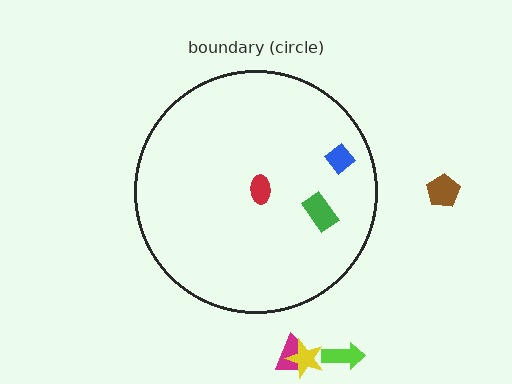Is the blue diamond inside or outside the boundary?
Inside.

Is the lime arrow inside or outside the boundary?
Outside.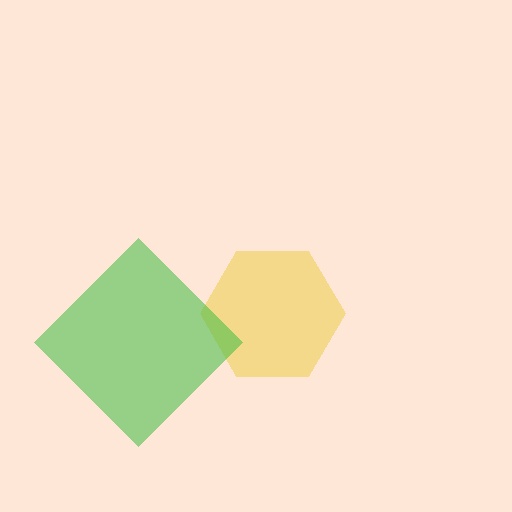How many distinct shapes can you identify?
There are 2 distinct shapes: a yellow hexagon, a green diamond.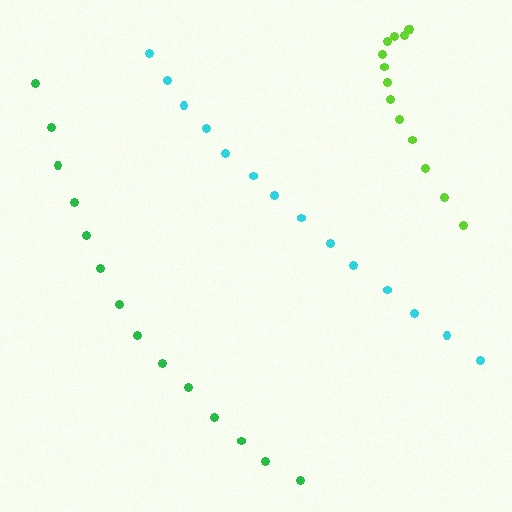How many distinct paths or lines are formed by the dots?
There are 3 distinct paths.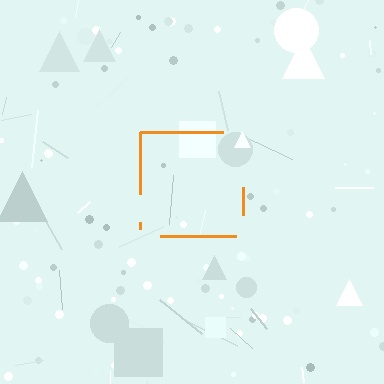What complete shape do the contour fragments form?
The contour fragments form a square.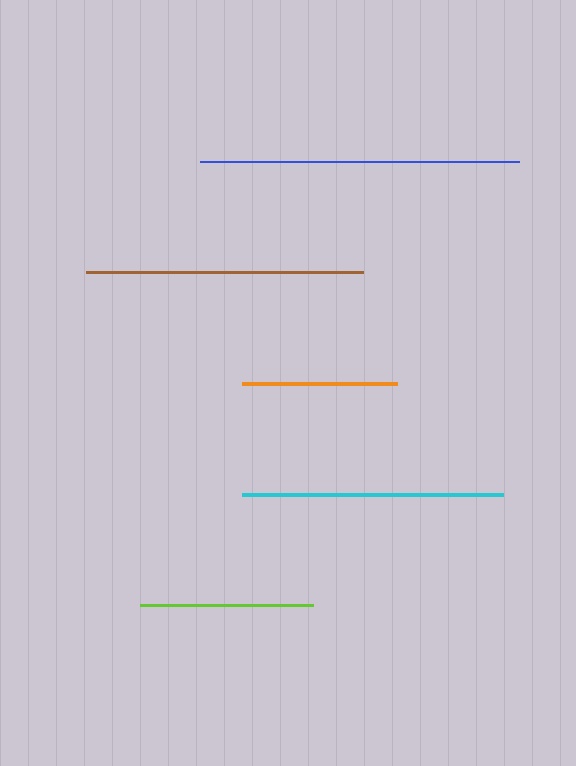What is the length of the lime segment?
The lime segment is approximately 173 pixels long.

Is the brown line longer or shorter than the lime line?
The brown line is longer than the lime line.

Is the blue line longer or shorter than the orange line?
The blue line is longer than the orange line.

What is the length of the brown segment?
The brown segment is approximately 277 pixels long.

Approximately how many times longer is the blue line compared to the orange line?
The blue line is approximately 2.1 times the length of the orange line.